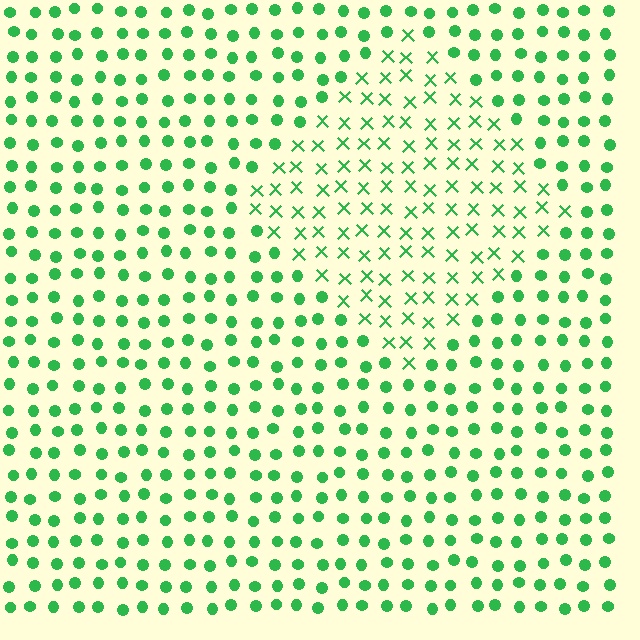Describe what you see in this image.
The image is filled with small green elements arranged in a uniform grid. A diamond-shaped region contains X marks, while the surrounding area contains circles. The boundary is defined purely by the change in element shape.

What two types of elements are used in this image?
The image uses X marks inside the diamond region and circles outside it.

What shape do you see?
I see a diamond.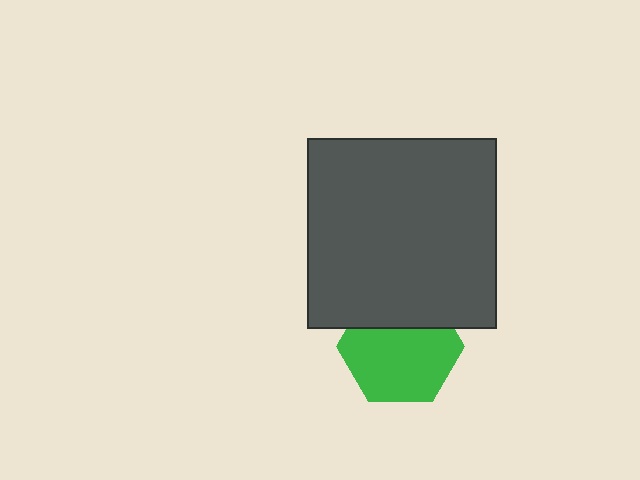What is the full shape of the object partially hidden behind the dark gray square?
The partially hidden object is a green hexagon.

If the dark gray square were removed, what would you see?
You would see the complete green hexagon.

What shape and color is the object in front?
The object in front is a dark gray square.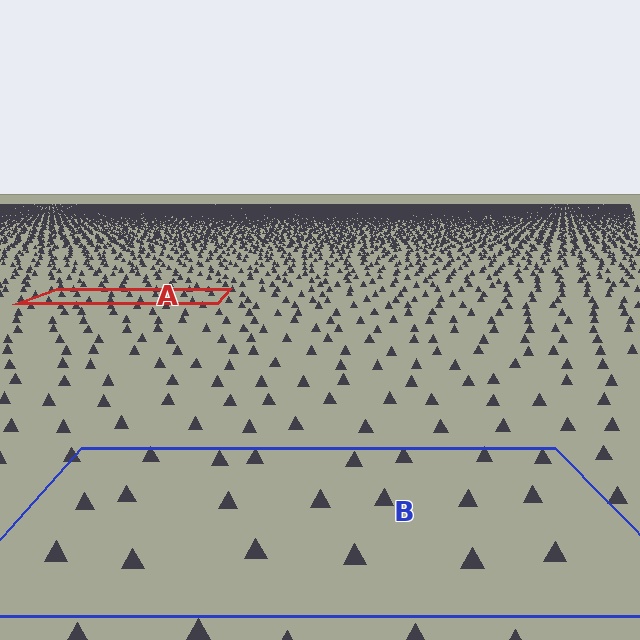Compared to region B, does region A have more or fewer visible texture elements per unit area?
Region A has more texture elements per unit area — they are packed more densely because it is farther away.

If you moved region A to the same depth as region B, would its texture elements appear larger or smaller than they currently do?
They would appear larger. At a closer depth, the same texture elements are projected at a bigger on-screen size.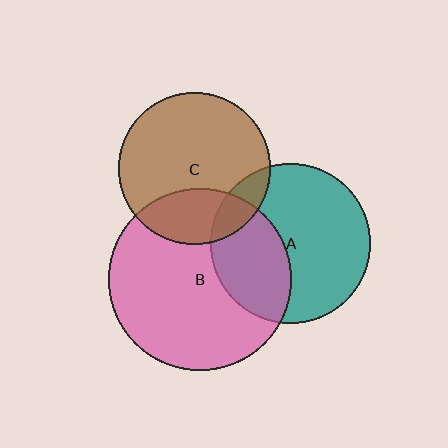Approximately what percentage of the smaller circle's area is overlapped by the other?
Approximately 10%.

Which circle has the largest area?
Circle B (pink).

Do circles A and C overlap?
Yes.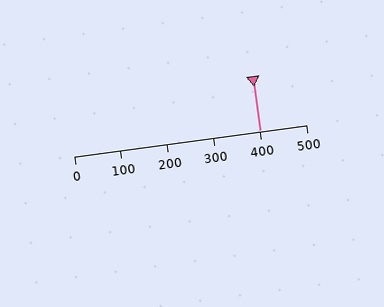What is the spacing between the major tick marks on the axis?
The major ticks are spaced 100 apart.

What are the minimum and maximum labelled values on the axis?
The axis runs from 0 to 500.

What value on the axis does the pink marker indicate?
The marker indicates approximately 400.